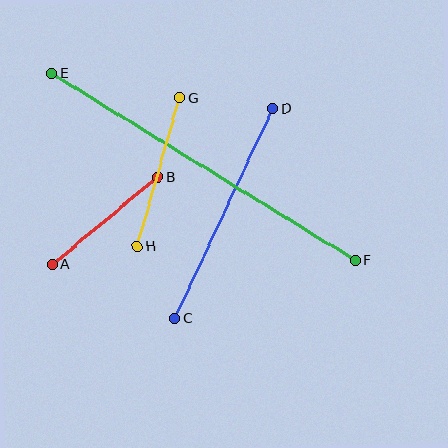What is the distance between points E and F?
The distance is approximately 356 pixels.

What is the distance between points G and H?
The distance is approximately 155 pixels.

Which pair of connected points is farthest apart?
Points E and F are farthest apart.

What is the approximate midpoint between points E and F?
The midpoint is at approximately (204, 167) pixels.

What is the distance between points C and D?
The distance is approximately 231 pixels.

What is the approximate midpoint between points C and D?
The midpoint is at approximately (224, 214) pixels.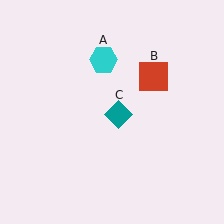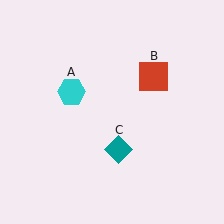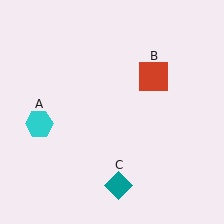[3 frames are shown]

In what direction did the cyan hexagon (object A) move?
The cyan hexagon (object A) moved down and to the left.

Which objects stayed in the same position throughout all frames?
Red square (object B) remained stationary.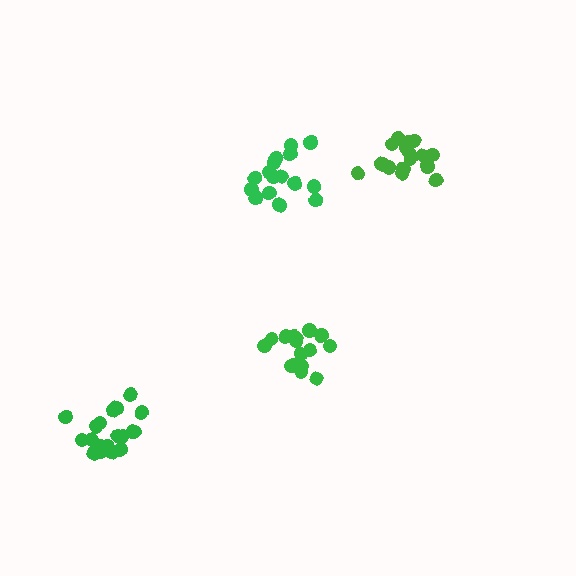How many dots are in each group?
Group 1: 16 dots, Group 2: 16 dots, Group 3: 19 dots, Group 4: 17 dots (68 total).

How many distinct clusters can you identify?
There are 4 distinct clusters.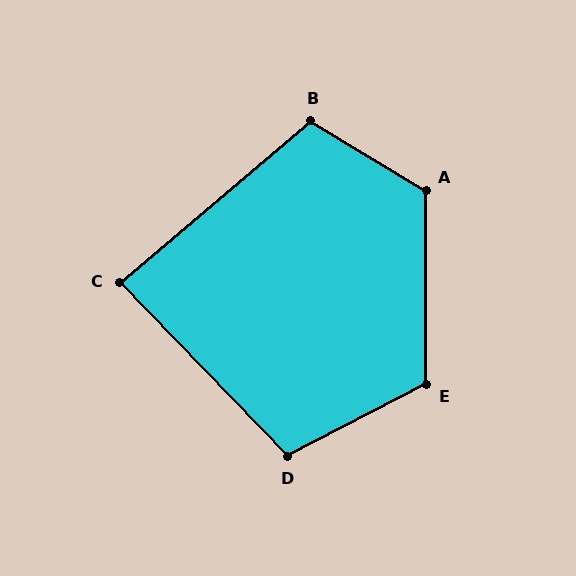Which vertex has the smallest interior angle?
C, at approximately 86 degrees.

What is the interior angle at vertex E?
Approximately 117 degrees (obtuse).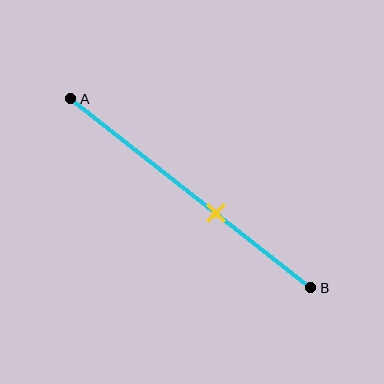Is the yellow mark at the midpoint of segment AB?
No, the mark is at about 60% from A, not at the 50% midpoint.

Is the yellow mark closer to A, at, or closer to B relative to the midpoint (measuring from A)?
The yellow mark is closer to point B than the midpoint of segment AB.